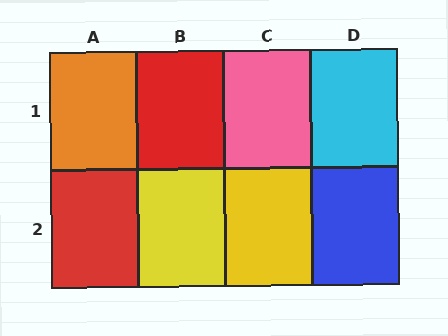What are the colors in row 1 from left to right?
Orange, red, pink, cyan.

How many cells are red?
2 cells are red.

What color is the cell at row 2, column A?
Red.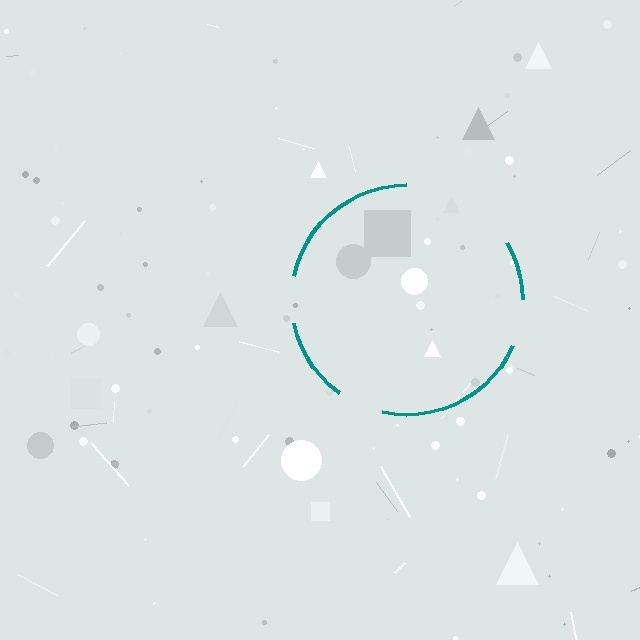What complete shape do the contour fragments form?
The contour fragments form a circle.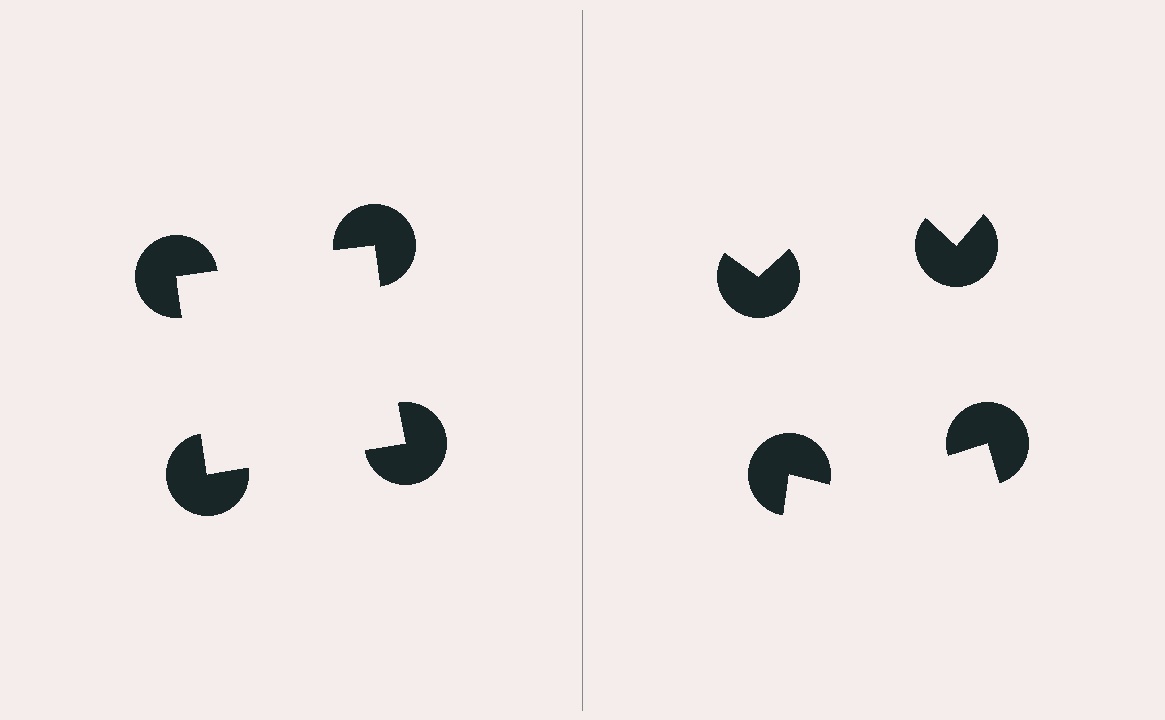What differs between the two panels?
The pac-man discs are positioned identically on both sides; only the wedge orientations differ. On the left they align to a square; on the right they are misaligned.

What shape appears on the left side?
An illusory square.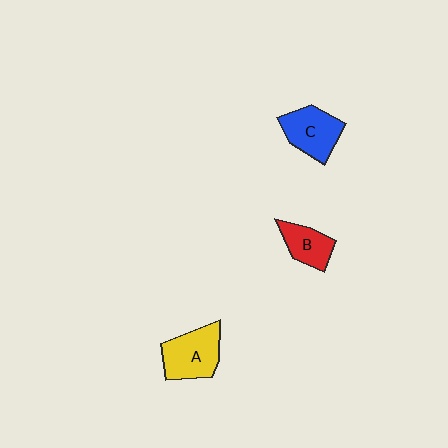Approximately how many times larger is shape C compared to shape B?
Approximately 1.4 times.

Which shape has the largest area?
Shape A (yellow).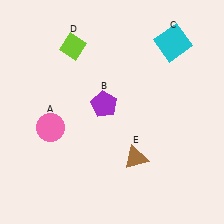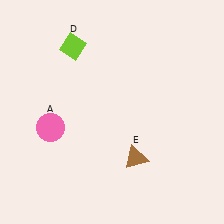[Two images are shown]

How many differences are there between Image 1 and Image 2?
There are 2 differences between the two images.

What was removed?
The purple pentagon (B), the cyan square (C) were removed in Image 2.